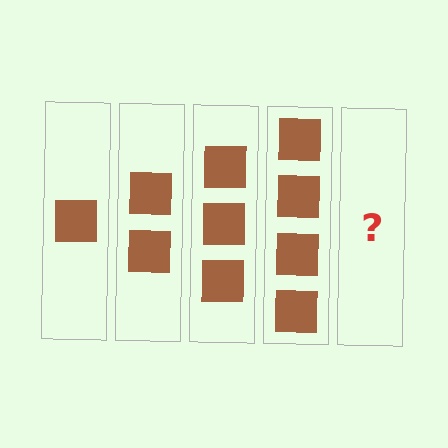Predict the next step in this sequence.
The next step is 5 squares.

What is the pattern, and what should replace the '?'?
The pattern is that each step adds one more square. The '?' should be 5 squares.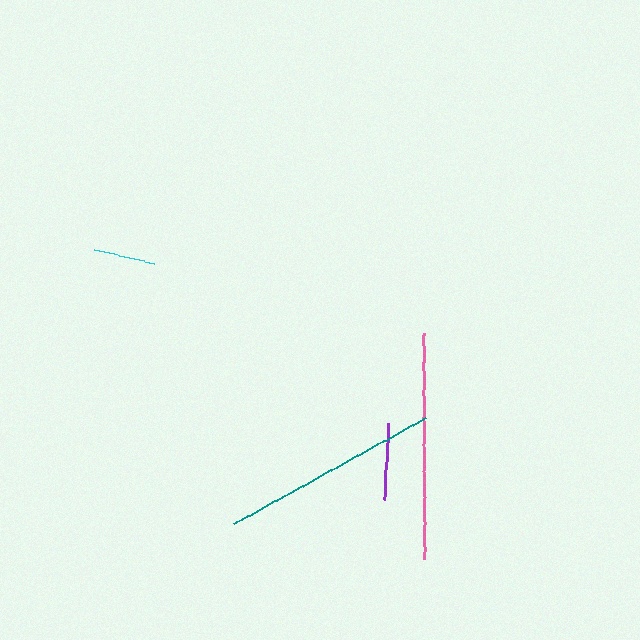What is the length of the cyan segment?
The cyan segment is approximately 62 pixels long.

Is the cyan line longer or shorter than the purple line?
The purple line is longer than the cyan line.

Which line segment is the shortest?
The cyan line is the shortest at approximately 62 pixels.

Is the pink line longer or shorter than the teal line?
The pink line is longer than the teal line.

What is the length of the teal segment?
The teal segment is approximately 220 pixels long.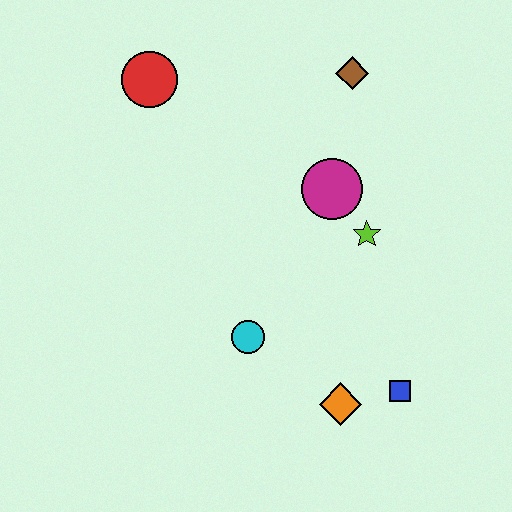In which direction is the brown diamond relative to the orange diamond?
The brown diamond is above the orange diamond.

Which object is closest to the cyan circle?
The orange diamond is closest to the cyan circle.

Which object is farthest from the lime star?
The red circle is farthest from the lime star.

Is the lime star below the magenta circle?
Yes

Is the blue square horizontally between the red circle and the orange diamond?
No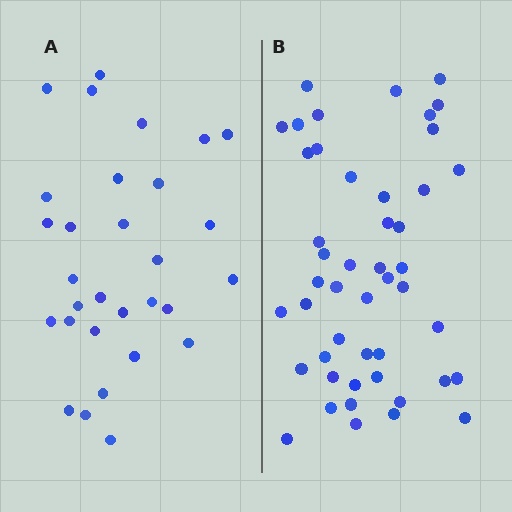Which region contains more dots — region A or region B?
Region B (the right region) has more dots.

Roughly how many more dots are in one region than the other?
Region B has approximately 15 more dots than region A.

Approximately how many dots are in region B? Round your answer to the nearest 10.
About 50 dots. (The exact count is 47, which rounds to 50.)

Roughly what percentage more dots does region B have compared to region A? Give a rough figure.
About 55% more.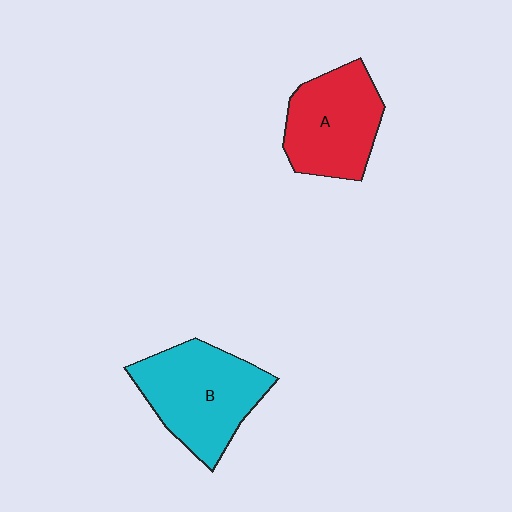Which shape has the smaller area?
Shape A (red).